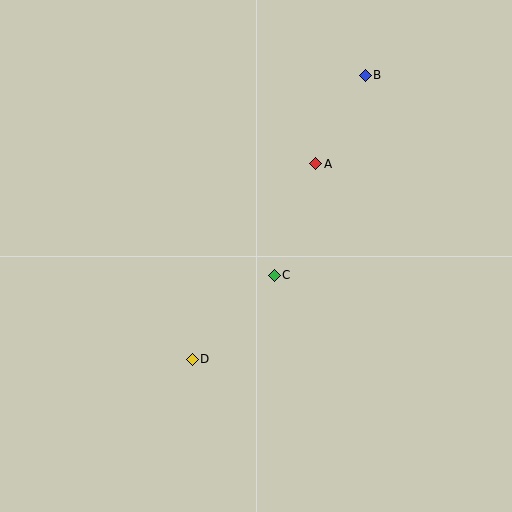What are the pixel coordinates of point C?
Point C is at (274, 275).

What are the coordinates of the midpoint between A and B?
The midpoint between A and B is at (341, 119).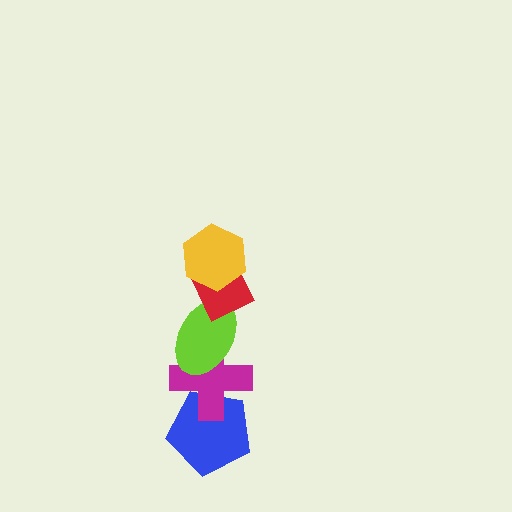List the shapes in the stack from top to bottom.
From top to bottom: the yellow hexagon, the red diamond, the lime ellipse, the magenta cross, the blue pentagon.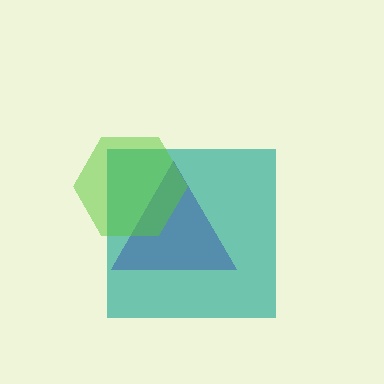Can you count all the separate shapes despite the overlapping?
Yes, there are 3 separate shapes.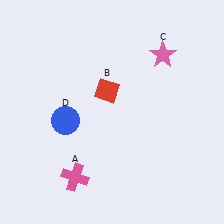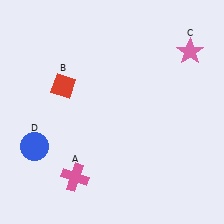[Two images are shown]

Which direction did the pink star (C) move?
The pink star (C) moved right.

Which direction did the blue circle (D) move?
The blue circle (D) moved left.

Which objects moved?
The objects that moved are: the red diamond (B), the pink star (C), the blue circle (D).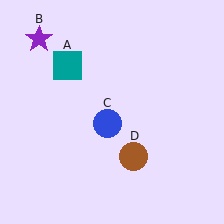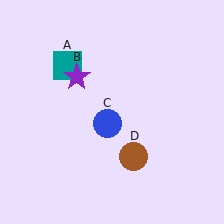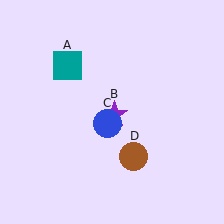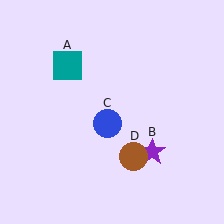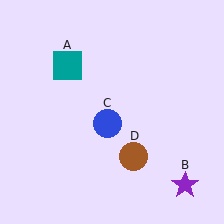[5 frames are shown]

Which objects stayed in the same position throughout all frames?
Teal square (object A) and blue circle (object C) and brown circle (object D) remained stationary.